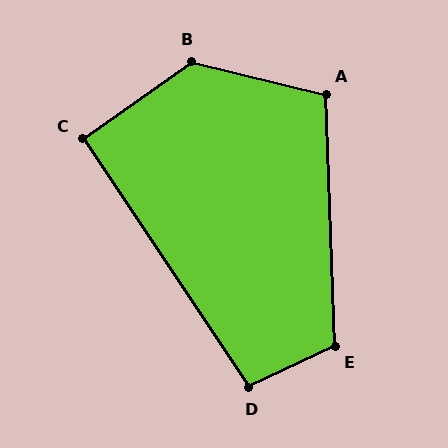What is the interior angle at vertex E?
Approximately 113 degrees (obtuse).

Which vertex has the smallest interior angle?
C, at approximately 92 degrees.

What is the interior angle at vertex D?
Approximately 98 degrees (obtuse).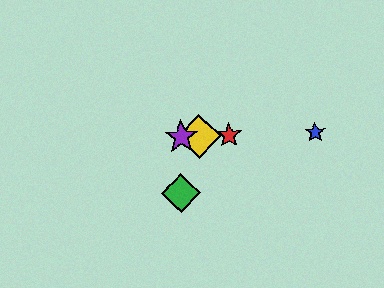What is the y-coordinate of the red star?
The red star is at y≈135.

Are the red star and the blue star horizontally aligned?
Yes, both are at y≈135.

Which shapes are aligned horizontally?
The red star, the blue star, the yellow diamond, the purple star are aligned horizontally.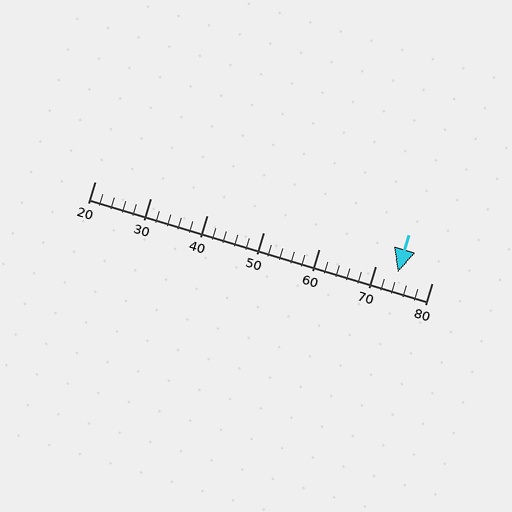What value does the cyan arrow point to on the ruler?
The cyan arrow points to approximately 74.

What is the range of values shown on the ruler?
The ruler shows values from 20 to 80.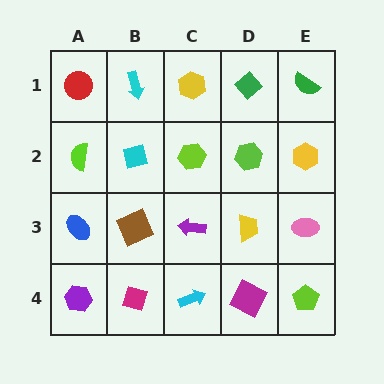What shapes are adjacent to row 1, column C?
A lime hexagon (row 2, column C), a cyan arrow (row 1, column B), a green diamond (row 1, column D).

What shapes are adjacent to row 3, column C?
A lime hexagon (row 2, column C), a cyan arrow (row 4, column C), a brown square (row 3, column B), a yellow trapezoid (row 3, column D).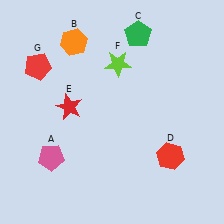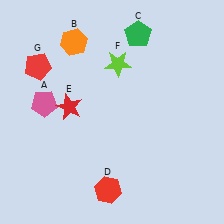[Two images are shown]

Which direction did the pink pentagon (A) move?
The pink pentagon (A) moved up.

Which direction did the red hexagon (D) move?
The red hexagon (D) moved left.